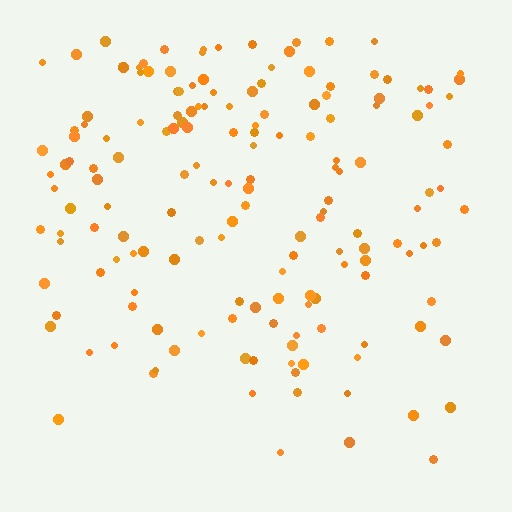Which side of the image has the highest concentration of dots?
The top.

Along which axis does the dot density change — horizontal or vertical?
Vertical.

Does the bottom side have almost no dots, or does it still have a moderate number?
Still a moderate number, just noticeably fewer than the top.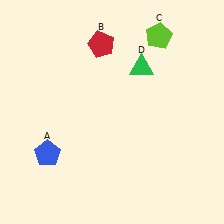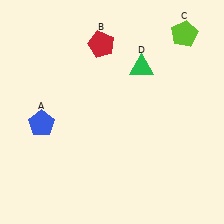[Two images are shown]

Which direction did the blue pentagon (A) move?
The blue pentagon (A) moved up.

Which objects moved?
The objects that moved are: the blue pentagon (A), the lime pentagon (C).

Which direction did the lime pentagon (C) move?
The lime pentagon (C) moved right.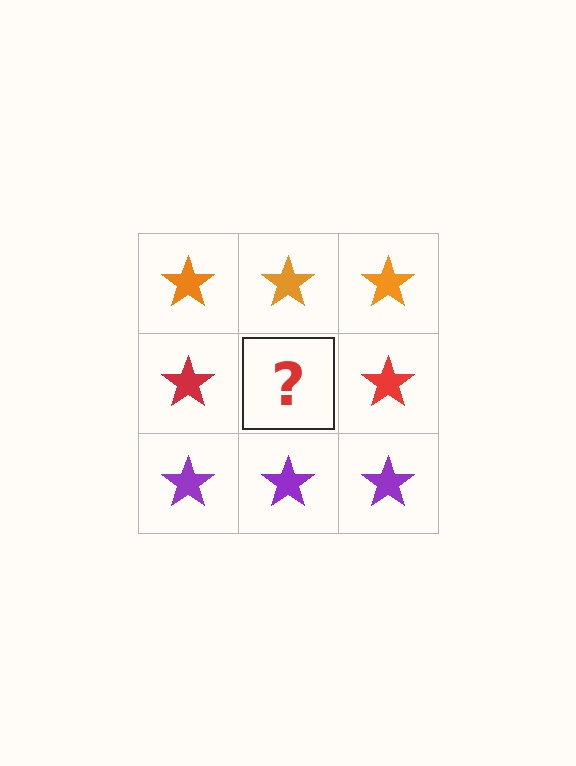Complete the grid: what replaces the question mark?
The question mark should be replaced with a red star.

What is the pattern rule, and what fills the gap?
The rule is that each row has a consistent color. The gap should be filled with a red star.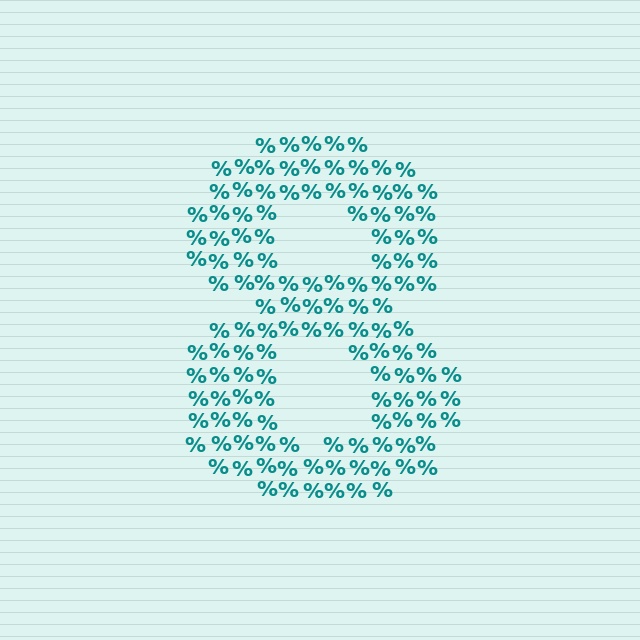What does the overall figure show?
The overall figure shows the digit 8.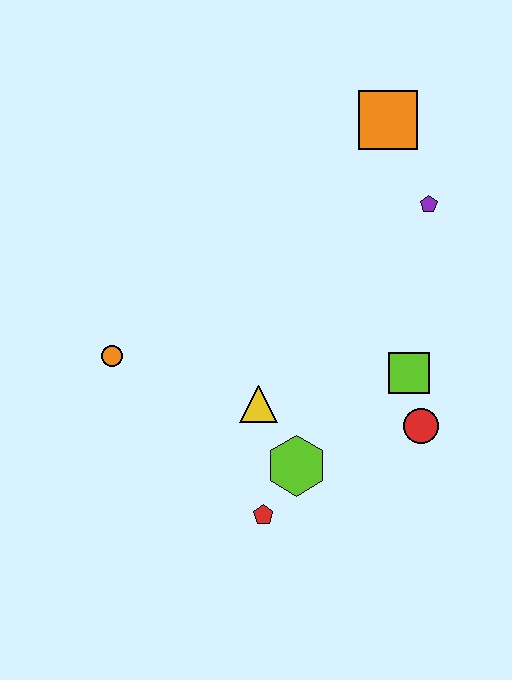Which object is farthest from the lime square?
The orange circle is farthest from the lime square.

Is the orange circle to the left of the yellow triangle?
Yes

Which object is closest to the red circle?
The lime square is closest to the red circle.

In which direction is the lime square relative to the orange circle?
The lime square is to the right of the orange circle.